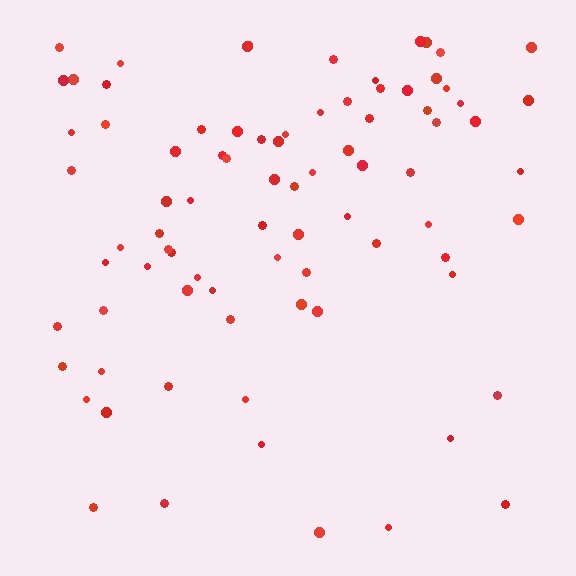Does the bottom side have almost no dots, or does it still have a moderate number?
Still a moderate number, just noticeably fewer than the top.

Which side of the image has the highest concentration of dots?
The top.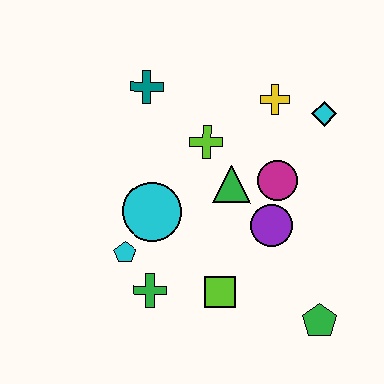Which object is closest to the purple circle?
The magenta circle is closest to the purple circle.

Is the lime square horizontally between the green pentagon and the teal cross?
Yes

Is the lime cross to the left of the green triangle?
Yes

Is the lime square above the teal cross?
No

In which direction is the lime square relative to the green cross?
The lime square is to the right of the green cross.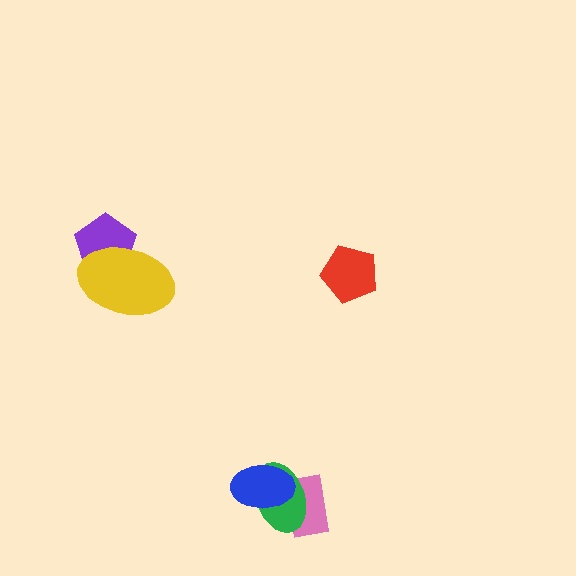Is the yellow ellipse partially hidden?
No, no other shape covers it.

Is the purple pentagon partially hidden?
Yes, it is partially covered by another shape.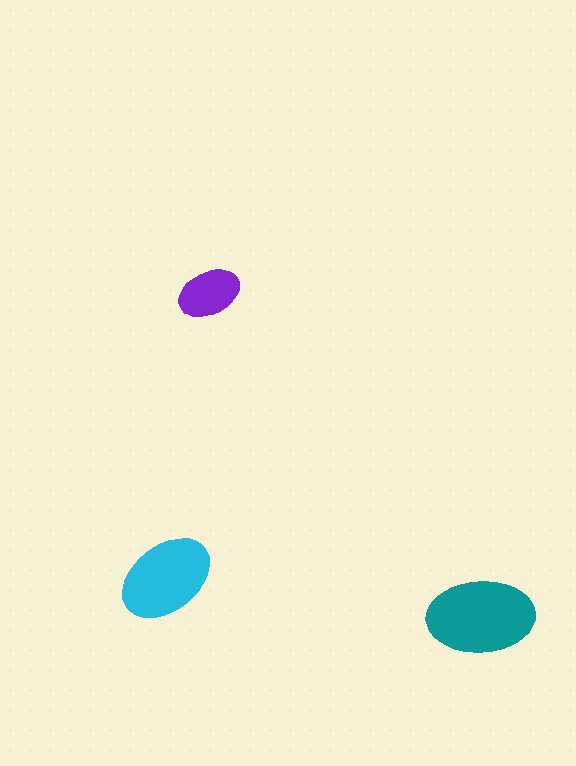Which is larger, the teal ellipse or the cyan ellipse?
The teal one.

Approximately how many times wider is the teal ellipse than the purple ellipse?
About 1.5 times wider.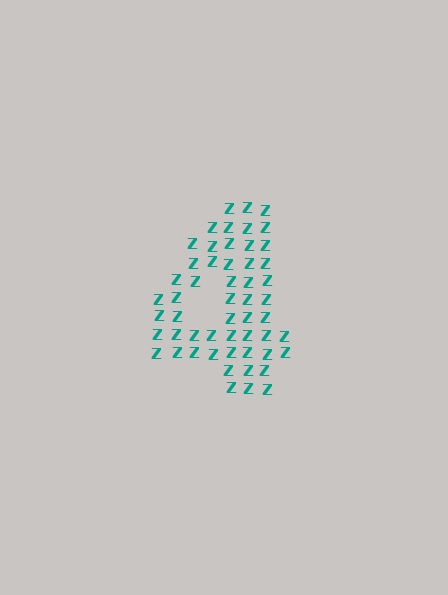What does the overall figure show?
The overall figure shows the digit 4.